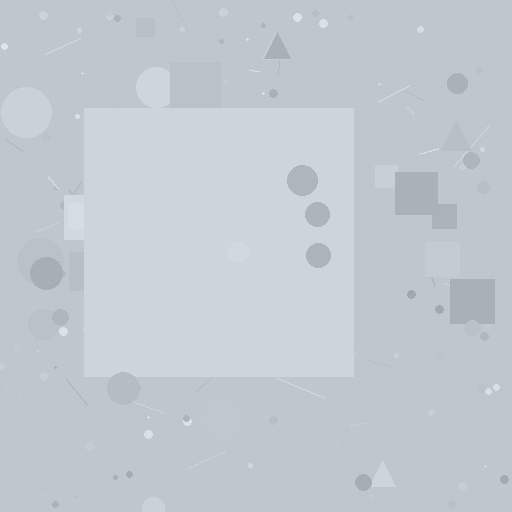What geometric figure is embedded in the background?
A square is embedded in the background.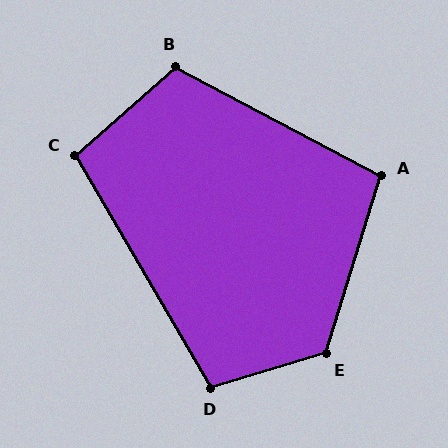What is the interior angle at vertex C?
Approximately 101 degrees (obtuse).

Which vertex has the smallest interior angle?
A, at approximately 101 degrees.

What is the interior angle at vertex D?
Approximately 104 degrees (obtuse).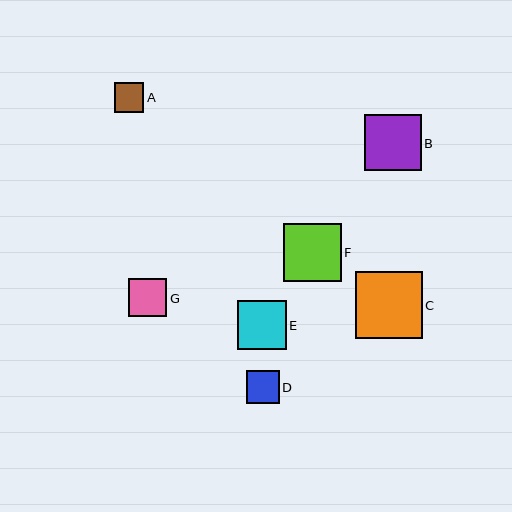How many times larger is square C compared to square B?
Square C is approximately 1.2 times the size of square B.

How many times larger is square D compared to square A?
Square D is approximately 1.1 times the size of square A.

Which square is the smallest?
Square A is the smallest with a size of approximately 30 pixels.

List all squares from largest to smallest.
From largest to smallest: C, F, B, E, G, D, A.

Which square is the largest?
Square C is the largest with a size of approximately 66 pixels.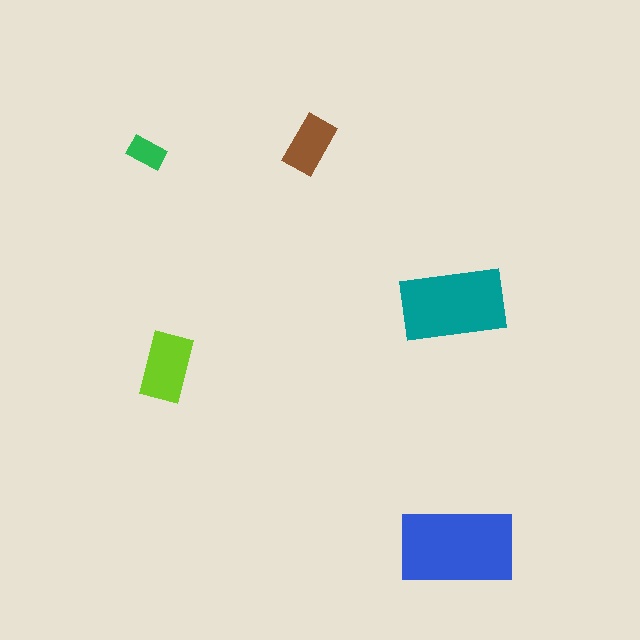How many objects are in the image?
There are 5 objects in the image.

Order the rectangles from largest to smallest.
the blue one, the teal one, the lime one, the brown one, the green one.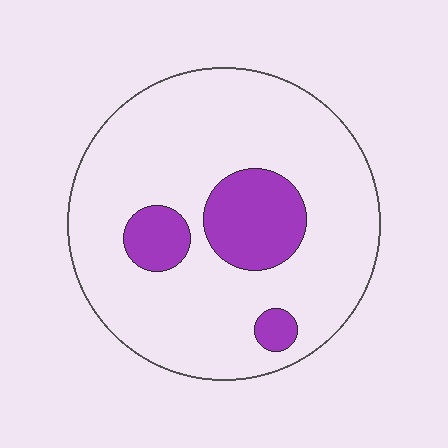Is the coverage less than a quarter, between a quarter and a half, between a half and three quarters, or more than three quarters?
Less than a quarter.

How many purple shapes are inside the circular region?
3.